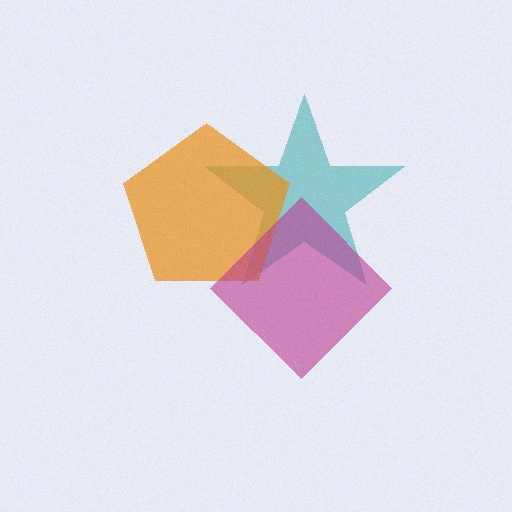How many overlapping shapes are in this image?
There are 3 overlapping shapes in the image.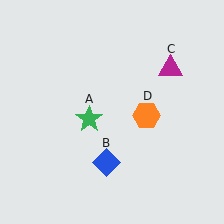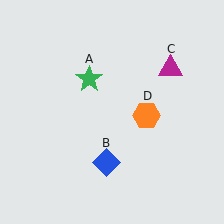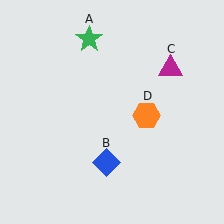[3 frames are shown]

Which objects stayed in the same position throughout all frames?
Blue diamond (object B) and magenta triangle (object C) and orange hexagon (object D) remained stationary.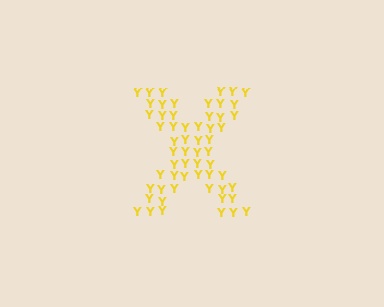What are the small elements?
The small elements are letter Y's.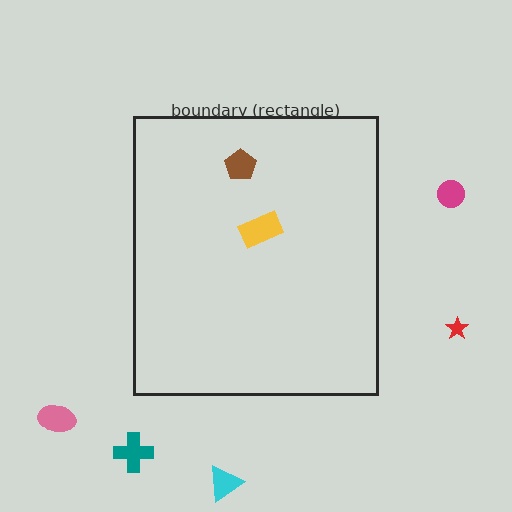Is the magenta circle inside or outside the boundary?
Outside.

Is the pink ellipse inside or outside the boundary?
Outside.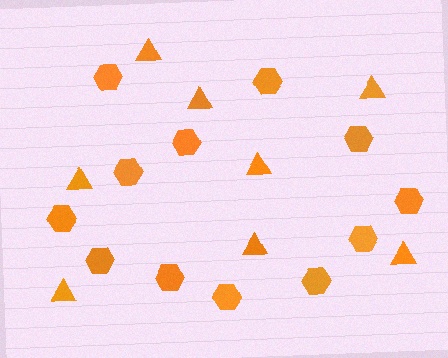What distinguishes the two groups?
There are 2 groups: one group of triangles (8) and one group of hexagons (12).